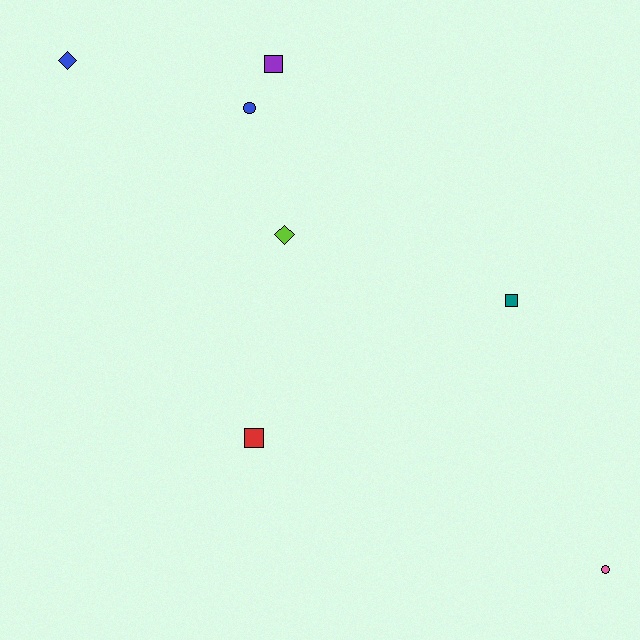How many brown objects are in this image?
There are no brown objects.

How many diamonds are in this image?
There are 2 diamonds.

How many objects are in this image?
There are 7 objects.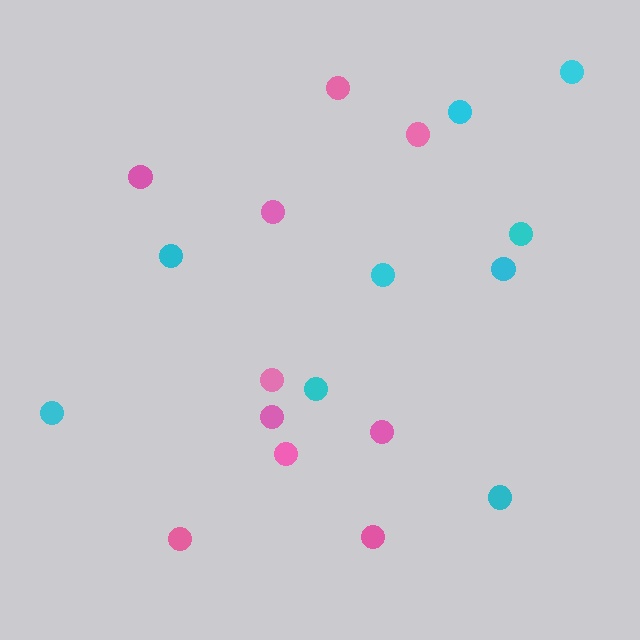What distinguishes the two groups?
There are 2 groups: one group of pink circles (10) and one group of cyan circles (9).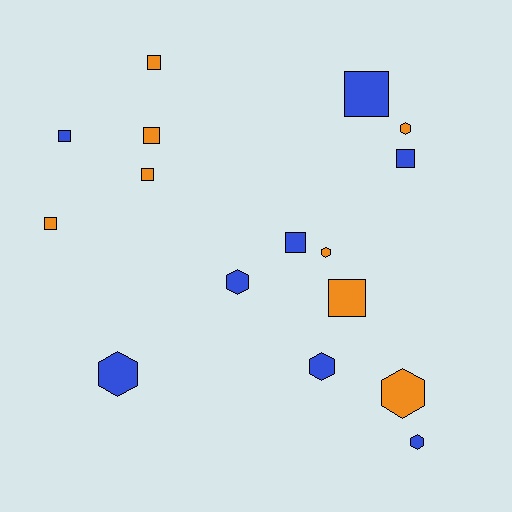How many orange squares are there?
There are 5 orange squares.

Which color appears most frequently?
Orange, with 8 objects.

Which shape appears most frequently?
Square, with 9 objects.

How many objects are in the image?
There are 16 objects.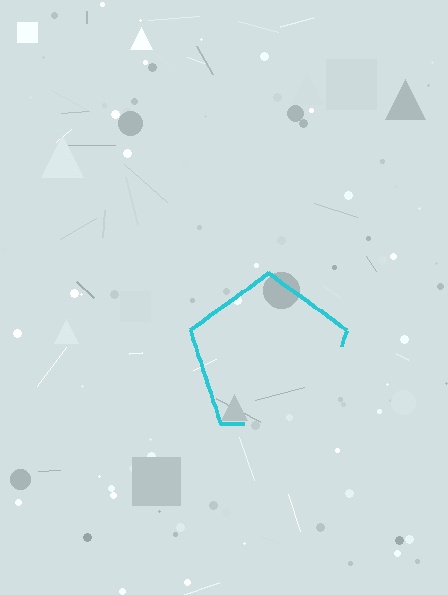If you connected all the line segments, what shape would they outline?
They would outline a pentagon.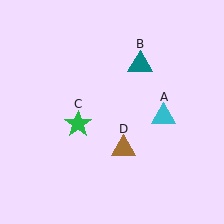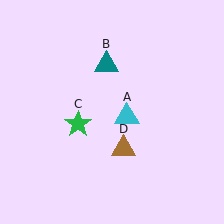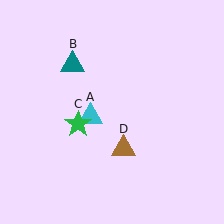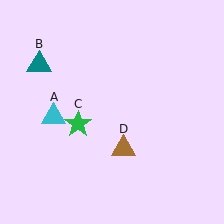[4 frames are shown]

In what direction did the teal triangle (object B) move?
The teal triangle (object B) moved left.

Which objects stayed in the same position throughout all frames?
Green star (object C) and brown triangle (object D) remained stationary.